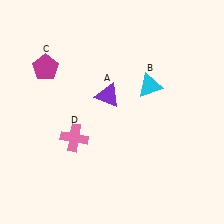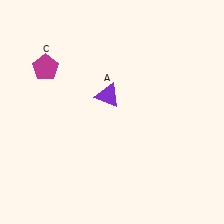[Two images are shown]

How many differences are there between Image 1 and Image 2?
There are 2 differences between the two images.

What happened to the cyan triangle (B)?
The cyan triangle (B) was removed in Image 2. It was in the top-right area of Image 1.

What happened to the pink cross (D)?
The pink cross (D) was removed in Image 2. It was in the bottom-left area of Image 1.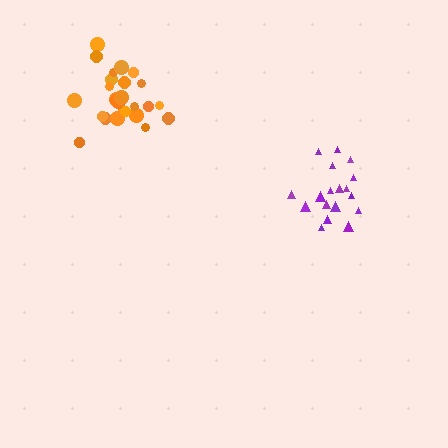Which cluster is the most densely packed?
Orange.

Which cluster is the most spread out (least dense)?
Purple.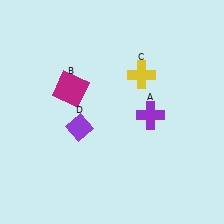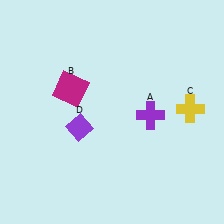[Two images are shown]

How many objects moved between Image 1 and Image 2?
1 object moved between the two images.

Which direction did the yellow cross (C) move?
The yellow cross (C) moved right.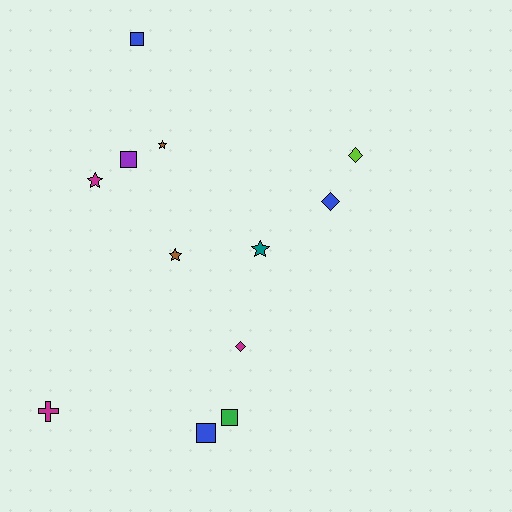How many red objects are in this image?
There are no red objects.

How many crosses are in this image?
There is 1 cross.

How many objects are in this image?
There are 12 objects.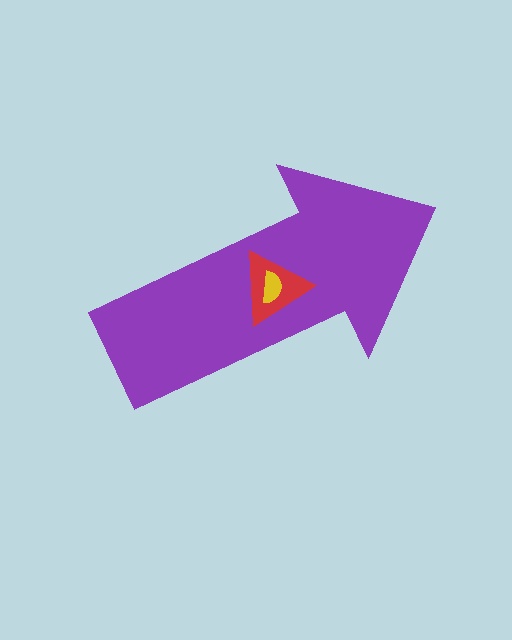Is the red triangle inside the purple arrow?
Yes.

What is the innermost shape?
The yellow semicircle.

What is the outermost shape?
The purple arrow.